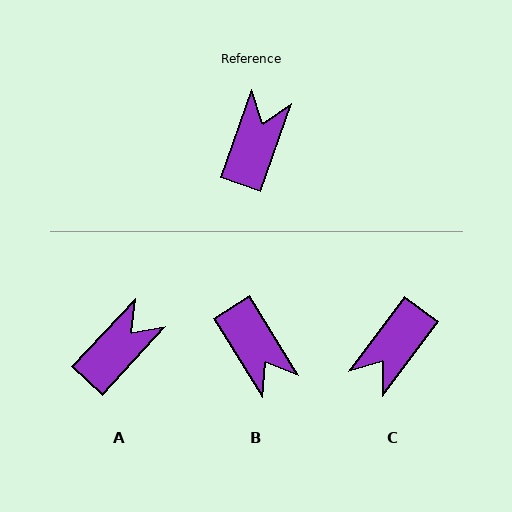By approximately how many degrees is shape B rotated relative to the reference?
Approximately 129 degrees clockwise.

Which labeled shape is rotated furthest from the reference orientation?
C, about 162 degrees away.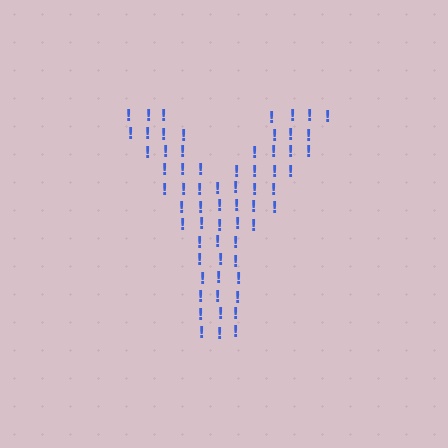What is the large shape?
The large shape is the letter Y.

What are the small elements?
The small elements are exclamation marks.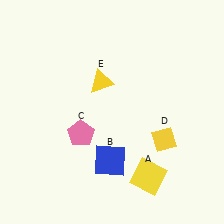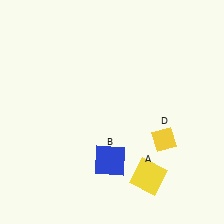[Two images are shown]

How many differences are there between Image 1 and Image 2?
There are 2 differences between the two images.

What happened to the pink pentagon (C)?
The pink pentagon (C) was removed in Image 2. It was in the bottom-left area of Image 1.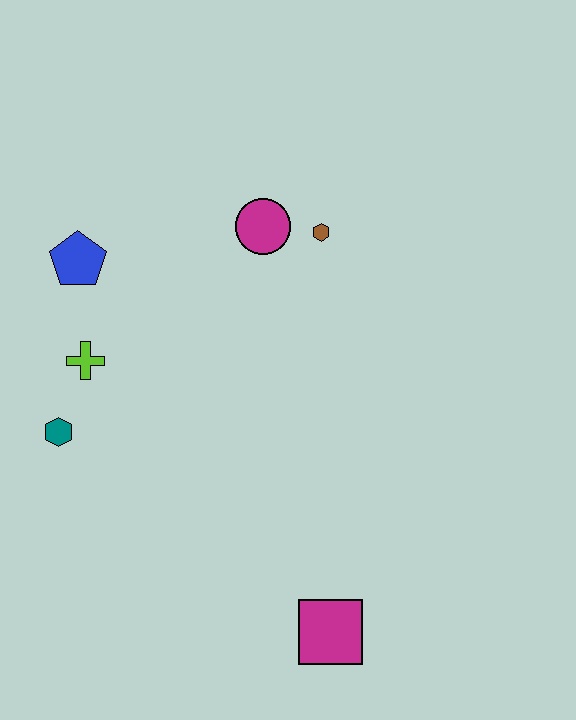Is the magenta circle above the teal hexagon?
Yes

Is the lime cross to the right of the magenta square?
No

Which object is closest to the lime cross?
The teal hexagon is closest to the lime cross.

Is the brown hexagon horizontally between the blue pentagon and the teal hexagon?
No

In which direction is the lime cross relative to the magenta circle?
The lime cross is to the left of the magenta circle.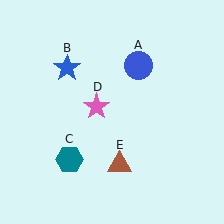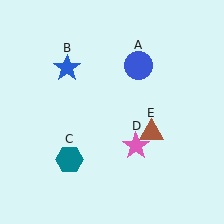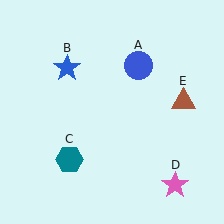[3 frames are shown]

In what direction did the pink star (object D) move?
The pink star (object D) moved down and to the right.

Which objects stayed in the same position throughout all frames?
Blue circle (object A) and blue star (object B) and teal hexagon (object C) remained stationary.